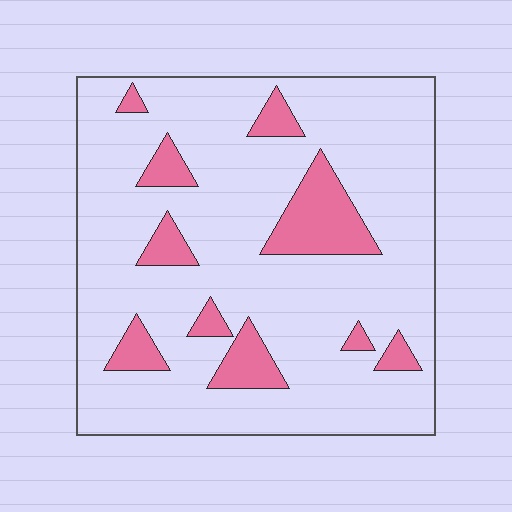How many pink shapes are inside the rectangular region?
10.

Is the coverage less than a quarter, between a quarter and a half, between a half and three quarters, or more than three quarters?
Less than a quarter.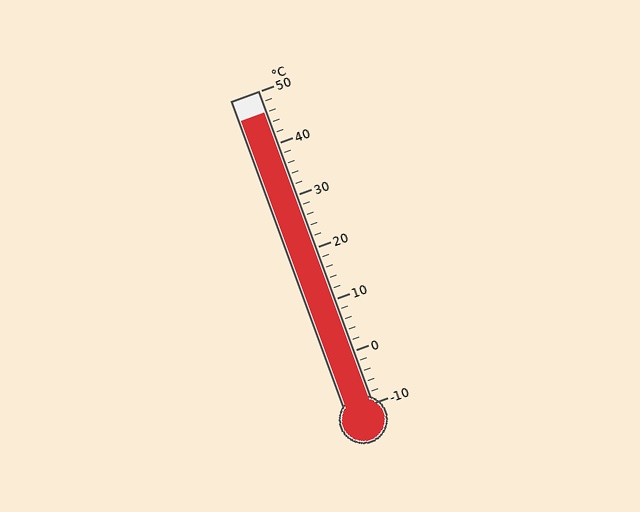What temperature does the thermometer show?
The thermometer shows approximately 46°C.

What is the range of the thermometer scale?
The thermometer scale ranges from -10°C to 50°C.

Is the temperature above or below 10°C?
The temperature is above 10°C.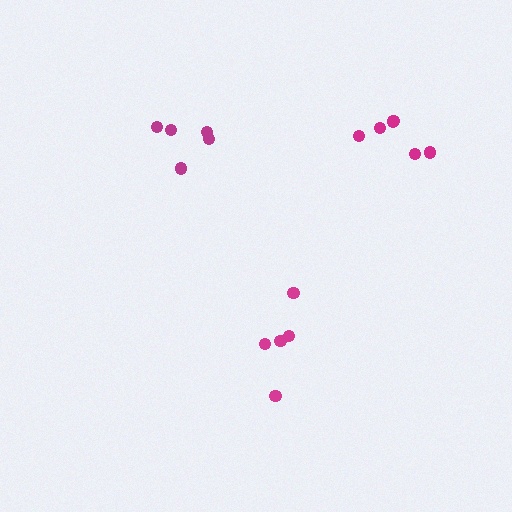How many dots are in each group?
Group 1: 6 dots, Group 2: 5 dots, Group 3: 6 dots (17 total).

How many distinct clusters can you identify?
There are 3 distinct clusters.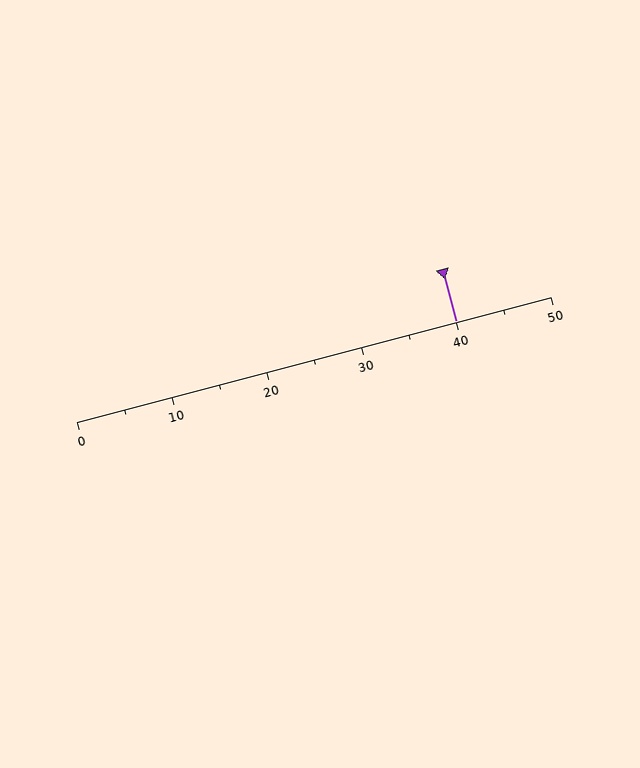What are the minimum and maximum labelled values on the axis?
The axis runs from 0 to 50.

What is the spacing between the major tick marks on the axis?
The major ticks are spaced 10 apart.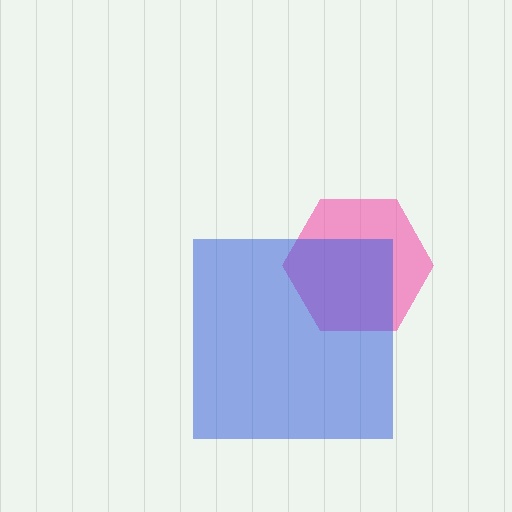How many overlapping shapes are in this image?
There are 2 overlapping shapes in the image.